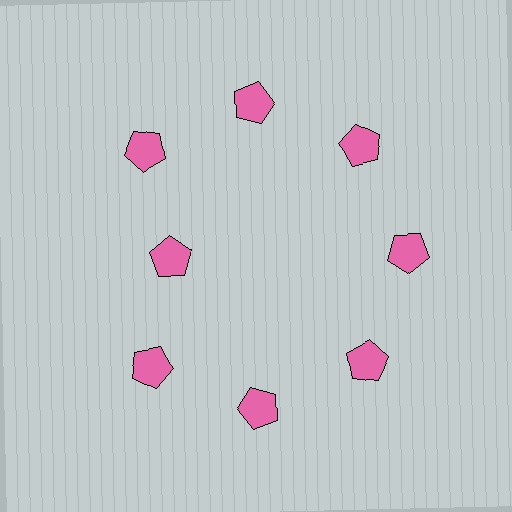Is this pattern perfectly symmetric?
No. The 8 pink pentagons are arranged in a ring, but one element near the 9 o'clock position is pulled inward toward the center, breaking the 8-fold rotational symmetry.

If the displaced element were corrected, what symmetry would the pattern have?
It would have 8-fold rotational symmetry — the pattern would map onto itself every 45 degrees.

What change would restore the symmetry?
The symmetry would be restored by moving it outward, back onto the ring so that all 8 pentagons sit at equal angles and equal distance from the center.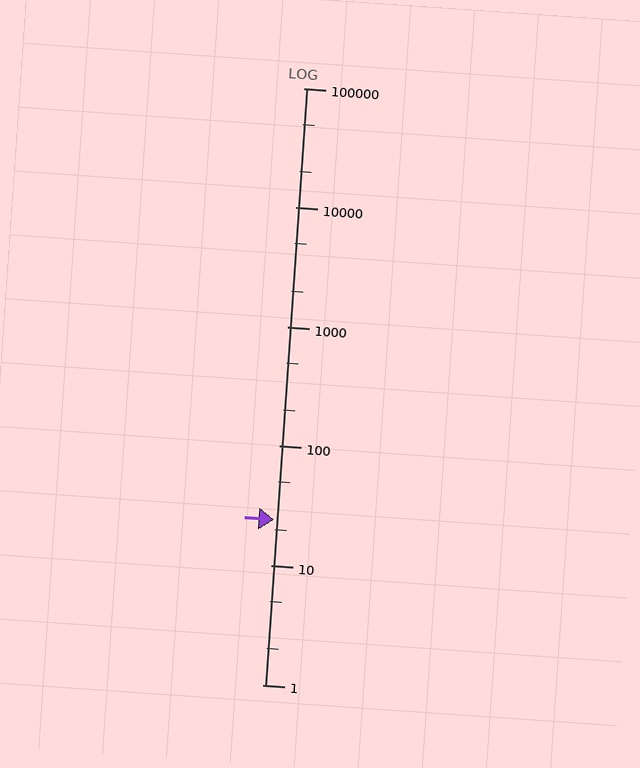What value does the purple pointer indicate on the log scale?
The pointer indicates approximately 24.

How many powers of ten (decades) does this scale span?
The scale spans 5 decades, from 1 to 100000.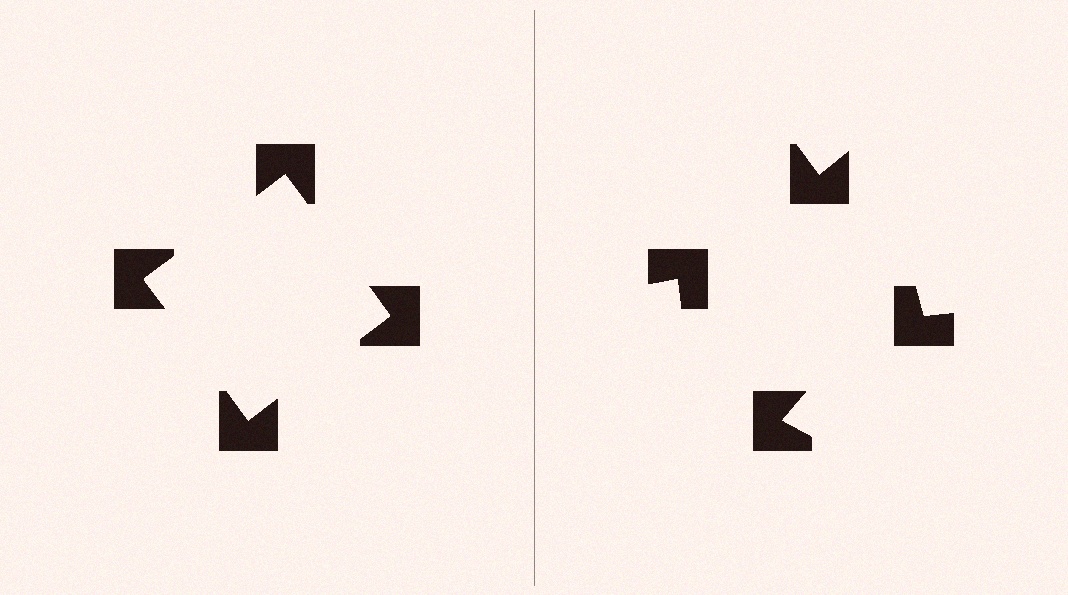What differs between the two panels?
The notched squares are positioned identically on both sides; only the wedge orientations differ. On the left they align to a square; on the right they are misaligned.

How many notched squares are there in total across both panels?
8 — 4 on each side.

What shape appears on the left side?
An illusory square.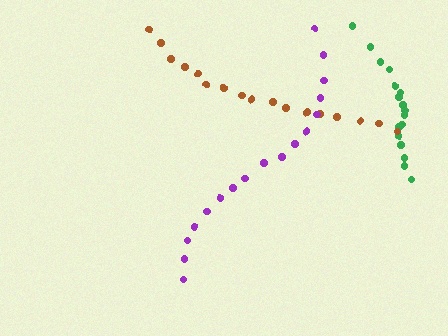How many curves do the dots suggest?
There are 3 distinct paths.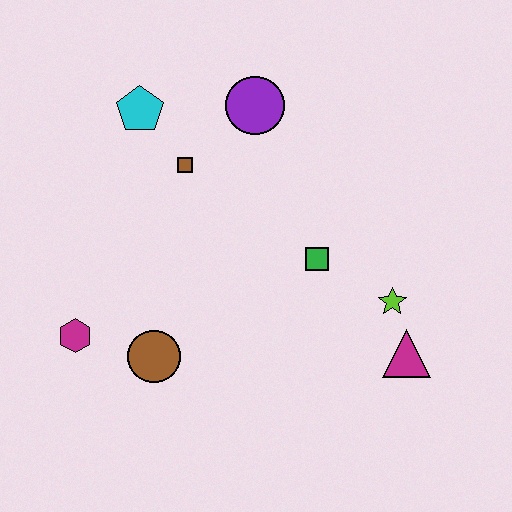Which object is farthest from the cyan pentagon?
The magenta triangle is farthest from the cyan pentagon.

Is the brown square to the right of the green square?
No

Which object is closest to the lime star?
The magenta triangle is closest to the lime star.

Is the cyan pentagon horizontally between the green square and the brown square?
No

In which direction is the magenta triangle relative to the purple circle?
The magenta triangle is below the purple circle.